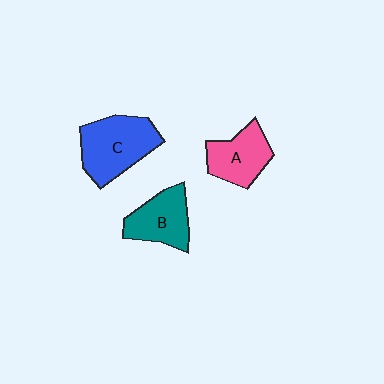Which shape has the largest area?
Shape C (blue).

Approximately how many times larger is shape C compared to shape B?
Approximately 1.3 times.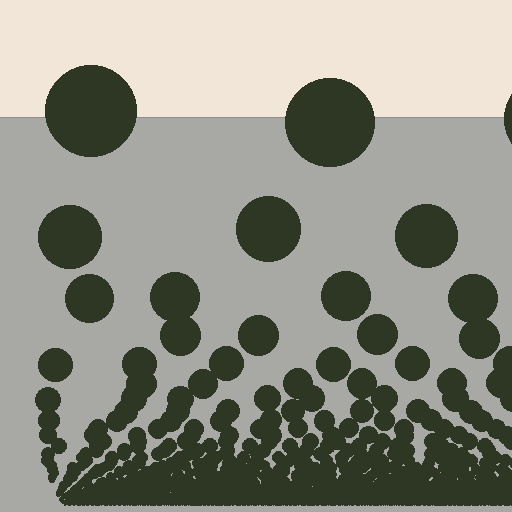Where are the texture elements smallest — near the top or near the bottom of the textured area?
Near the bottom.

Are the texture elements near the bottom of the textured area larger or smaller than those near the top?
Smaller. The gradient is inverted — elements near the bottom are smaller and denser.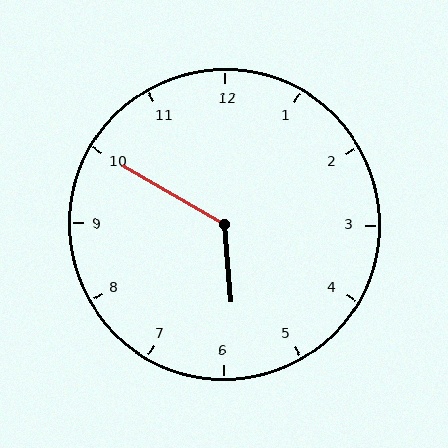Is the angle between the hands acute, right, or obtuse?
It is obtuse.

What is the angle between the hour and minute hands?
Approximately 125 degrees.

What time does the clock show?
5:50.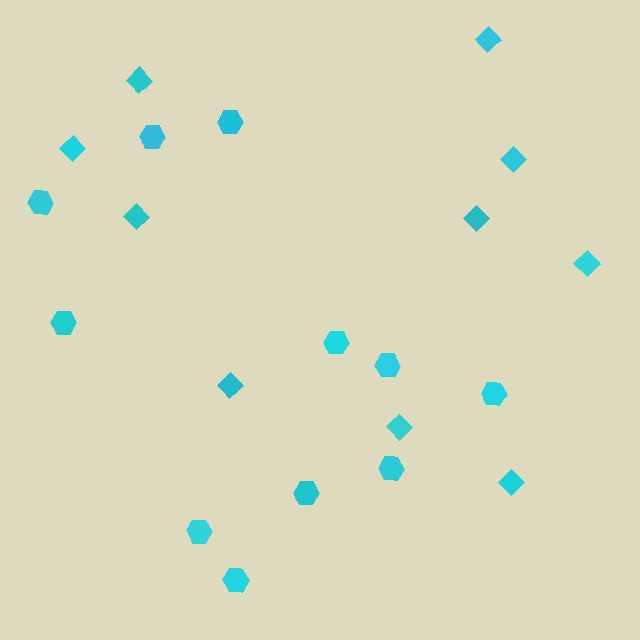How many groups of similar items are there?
There are 2 groups: one group of hexagons (11) and one group of diamonds (10).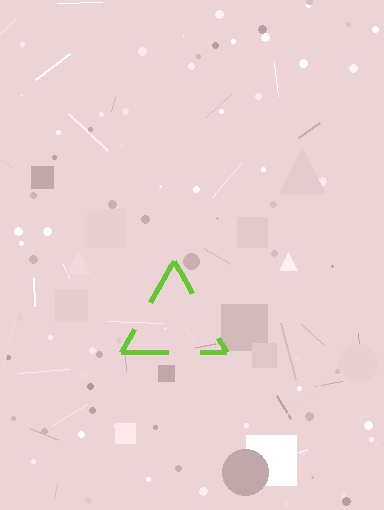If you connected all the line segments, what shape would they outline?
They would outline a triangle.